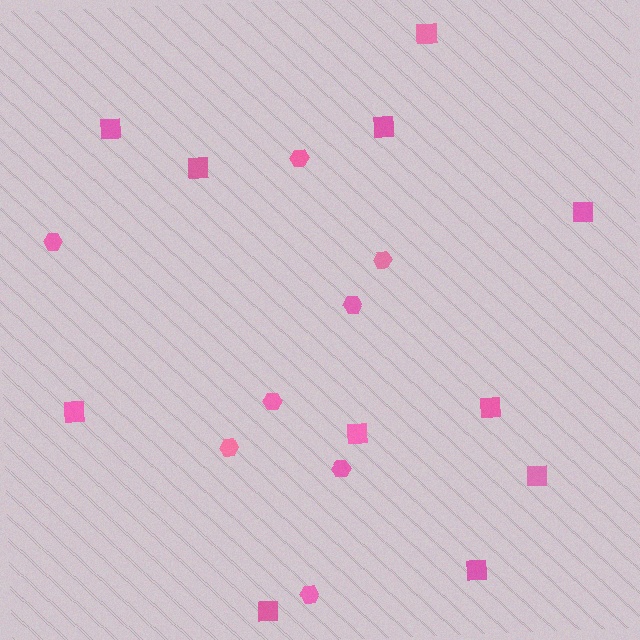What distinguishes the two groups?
There are 2 groups: one group of squares (11) and one group of hexagons (8).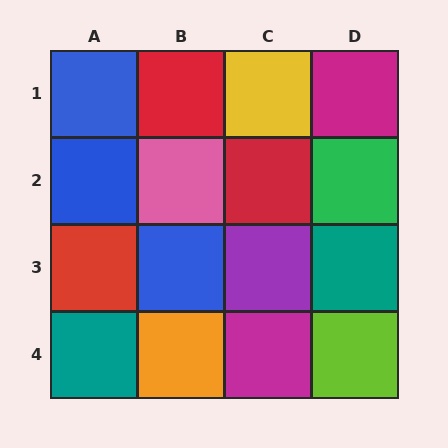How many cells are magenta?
2 cells are magenta.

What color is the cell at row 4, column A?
Teal.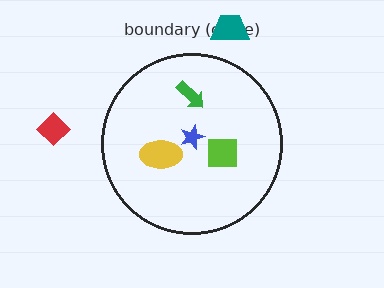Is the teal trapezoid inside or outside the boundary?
Outside.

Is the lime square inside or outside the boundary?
Inside.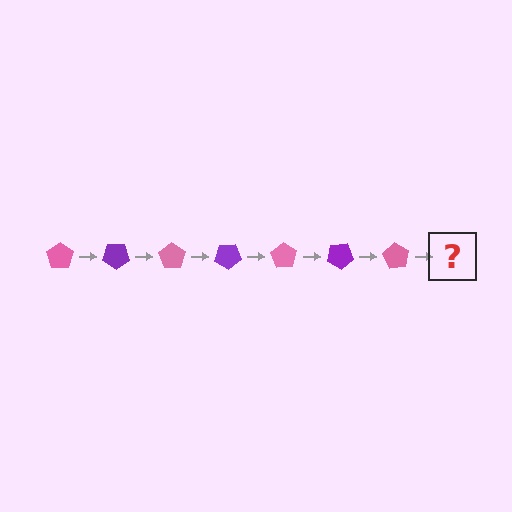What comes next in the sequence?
The next element should be a purple pentagon, rotated 245 degrees from the start.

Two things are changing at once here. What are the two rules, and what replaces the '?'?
The two rules are that it rotates 35 degrees each step and the color cycles through pink and purple. The '?' should be a purple pentagon, rotated 245 degrees from the start.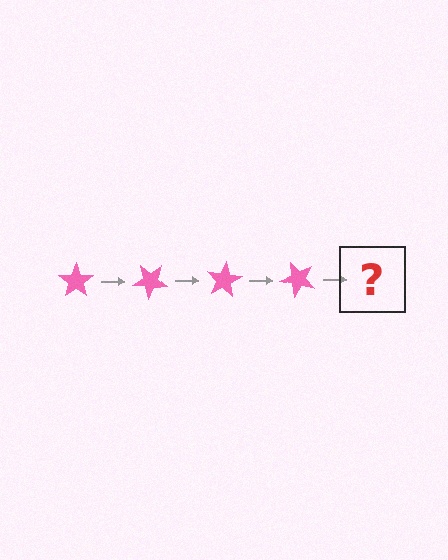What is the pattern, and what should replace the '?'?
The pattern is that the star rotates 40 degrees each step. The '?' should be a pink star rotated 160 degrees.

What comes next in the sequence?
The next element should be a pink star rotated 160 degrees.